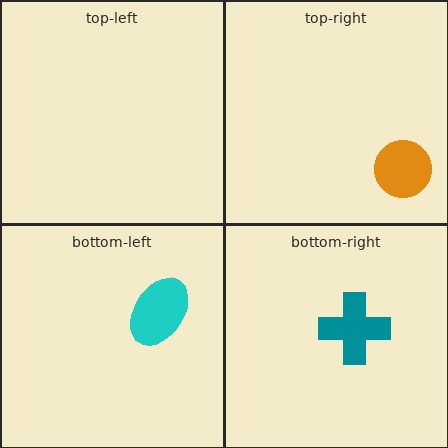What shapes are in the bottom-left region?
The cyan ellipse.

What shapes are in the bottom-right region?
The teal cross.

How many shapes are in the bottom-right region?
1.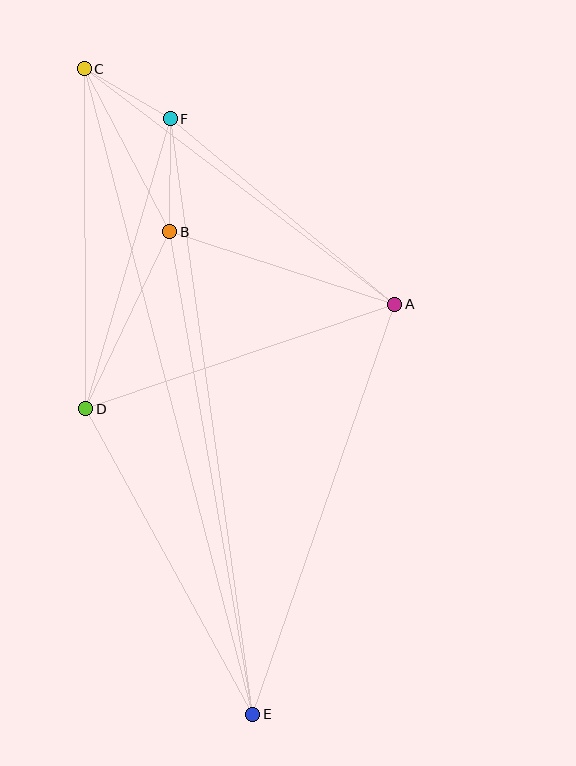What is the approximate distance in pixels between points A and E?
The distance between A and E is approximately 434 pixels.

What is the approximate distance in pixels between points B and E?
The distance between B and E is approximately 490 pixels.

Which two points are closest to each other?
Points C and F are closest to each other.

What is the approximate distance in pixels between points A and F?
The distance between A and F is approximately 291 pixels.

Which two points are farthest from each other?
Points C and E are farthest from each other.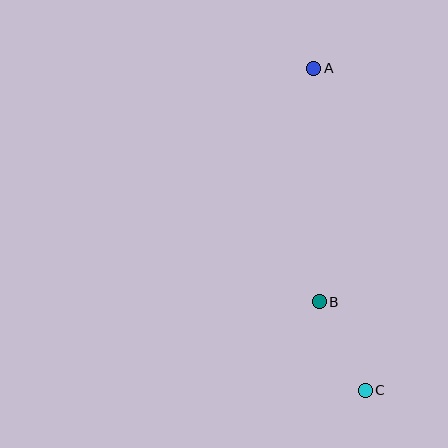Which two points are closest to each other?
Points B and C are closest to each other.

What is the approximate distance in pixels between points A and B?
The distance between A and B is approximately 233 pixels.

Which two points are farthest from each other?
Points A and C are farthest from each other.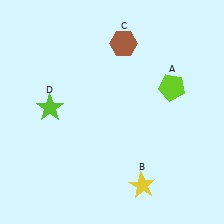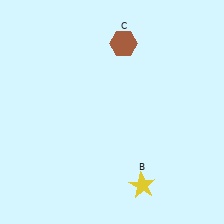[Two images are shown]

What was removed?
The lime pentagon (A), the lime star (D) were removed in Image 2.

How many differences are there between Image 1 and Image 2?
There are 2 differences between the two images.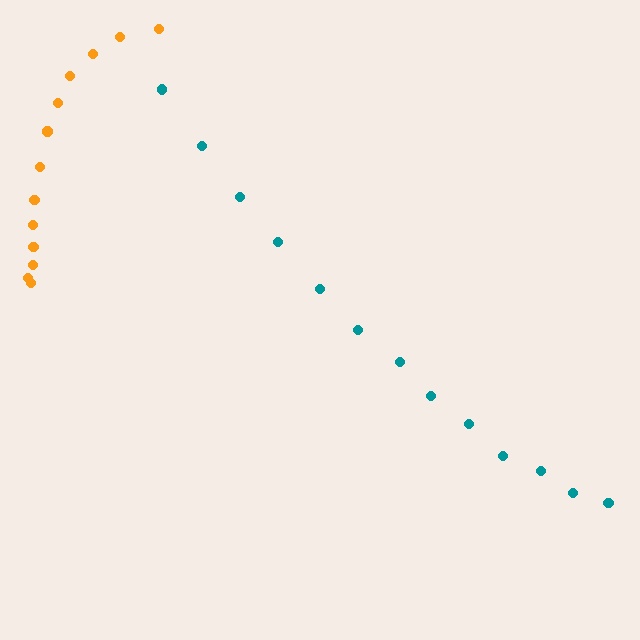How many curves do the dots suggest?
There are 2 distinct paths.